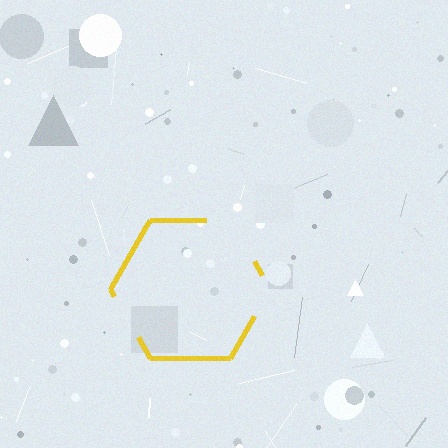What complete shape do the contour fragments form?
The contour fragments form a hexagon.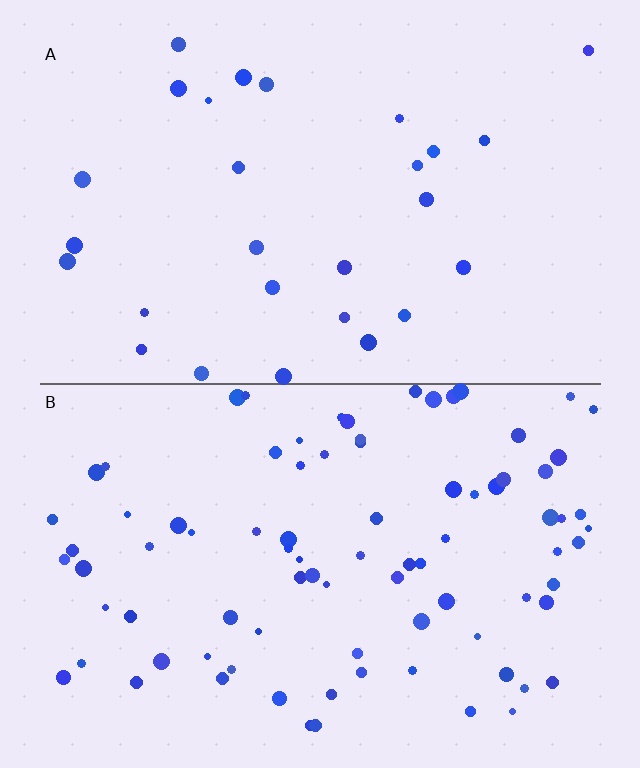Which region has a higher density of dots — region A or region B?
B (the bottom).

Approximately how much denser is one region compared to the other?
Approximately 3.1× — region B over region A.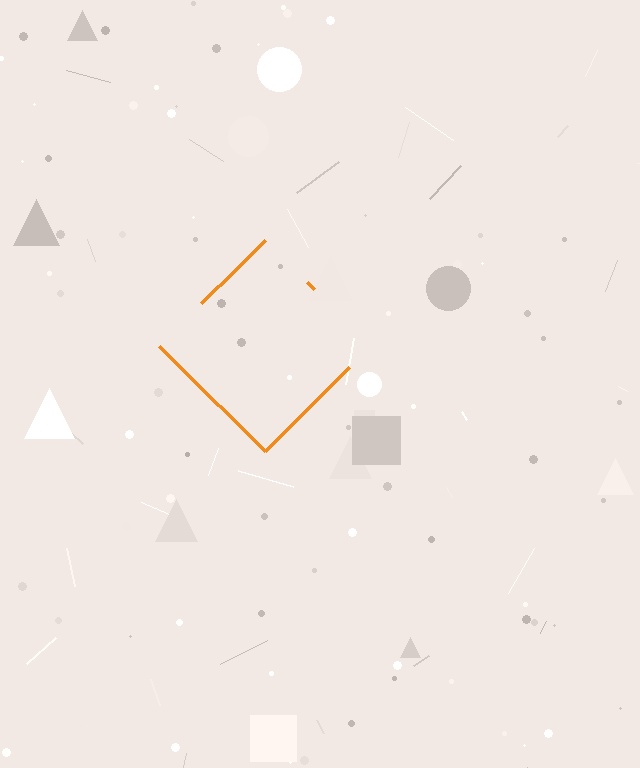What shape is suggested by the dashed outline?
The dashed outline suggests a diamond.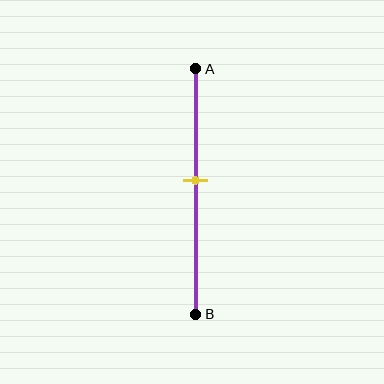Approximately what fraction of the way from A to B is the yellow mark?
The yellow mark is approximately 45% of the way from A to B.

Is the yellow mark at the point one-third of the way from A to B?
No, the mark is at about 45% from A, not at the 33% one-third point.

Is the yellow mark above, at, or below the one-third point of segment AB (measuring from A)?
The yellow mark is below the one-third point of segment AB.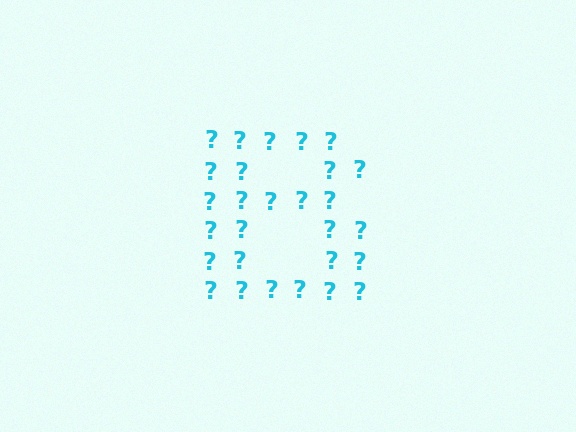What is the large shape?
The large shape is the letter B.